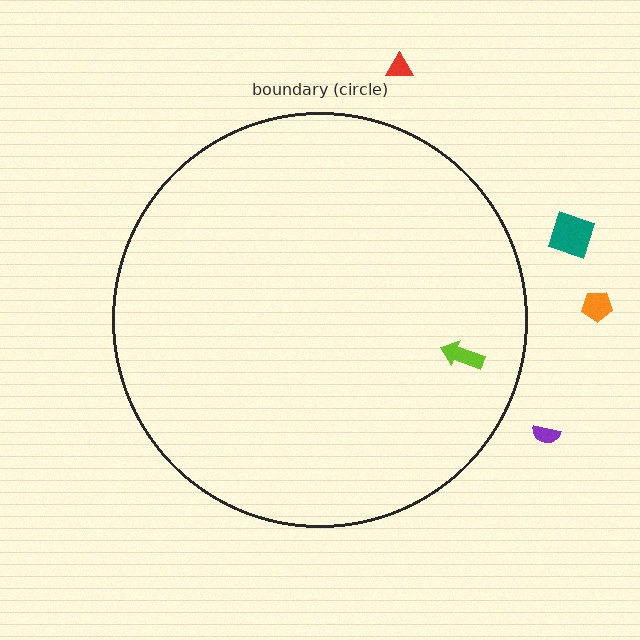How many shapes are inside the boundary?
1 inside, 4 outside.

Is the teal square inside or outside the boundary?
Outside.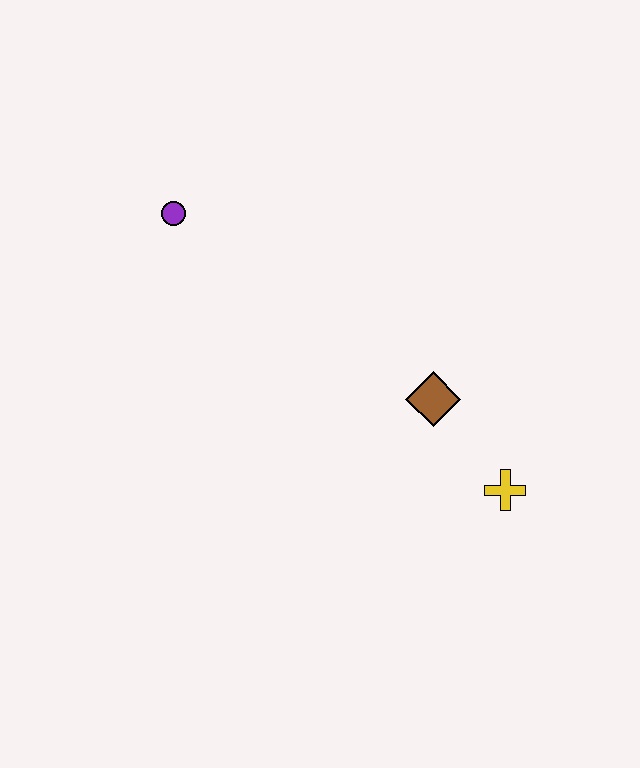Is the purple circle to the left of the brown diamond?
Yes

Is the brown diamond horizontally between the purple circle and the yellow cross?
Yes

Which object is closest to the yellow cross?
The brown diamond is closest to the yellow cross.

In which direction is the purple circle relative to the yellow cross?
The purple circle is to the left of the yellow cross.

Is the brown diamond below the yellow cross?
No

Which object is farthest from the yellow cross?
The purple circle is farthest from the yellow cross.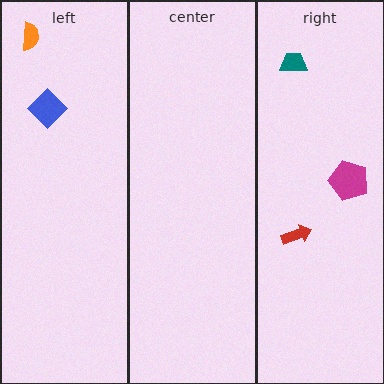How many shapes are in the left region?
2.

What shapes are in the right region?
The teal trapezoid, the magenta pentagon, the red arrow.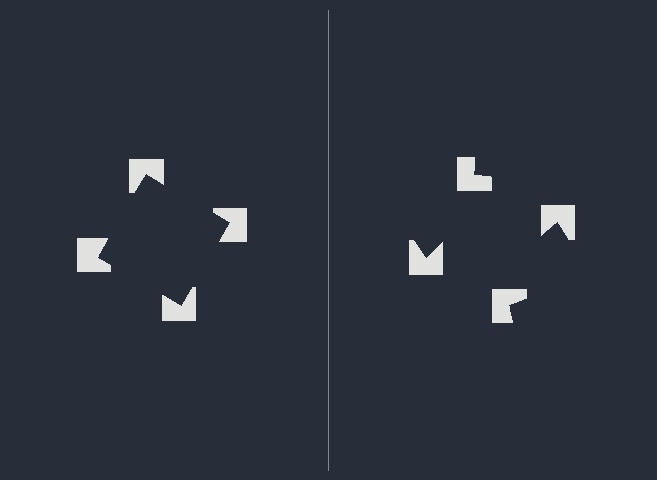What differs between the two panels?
The notched squares are positioned identically on both sides; only the wedge orientations differ. On the left they align to a square; on the right they are misaligned.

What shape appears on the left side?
An illusory square.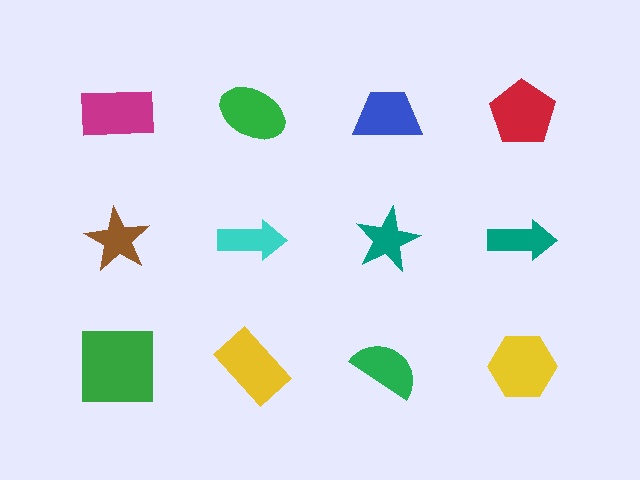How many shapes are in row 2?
4 shapes.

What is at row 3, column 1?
A green square.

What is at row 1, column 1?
A magenta rectangle.